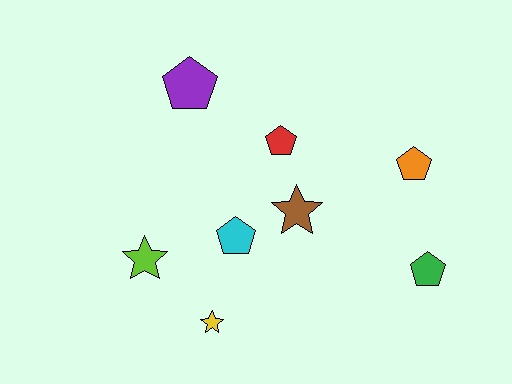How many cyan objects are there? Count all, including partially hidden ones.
There is 1 cyan object.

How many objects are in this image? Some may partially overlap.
There are 8 objects.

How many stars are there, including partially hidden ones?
There are 3 stars.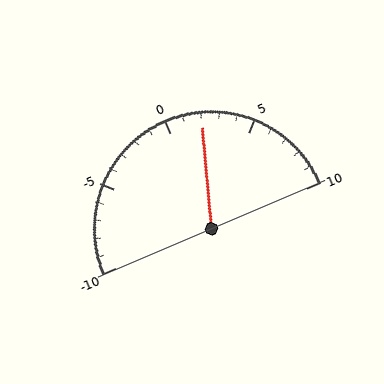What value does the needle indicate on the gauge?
The needle indicates approximately 2.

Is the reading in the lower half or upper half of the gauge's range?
The reading is in the upper half of the range (-10 to 10).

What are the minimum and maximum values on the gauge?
The gauge ranges from -10 to 10.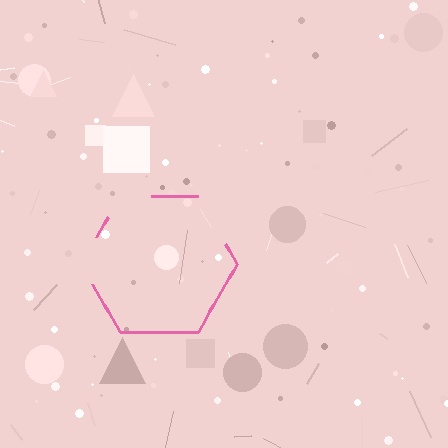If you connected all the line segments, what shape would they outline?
They would outline a hexagon.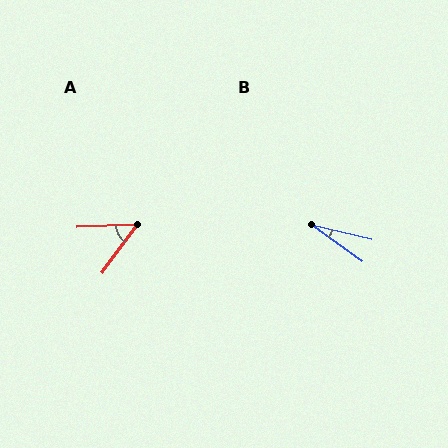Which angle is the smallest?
B, at approximately 22 degrees.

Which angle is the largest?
A, at approximately 52 degrees.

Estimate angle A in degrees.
Approximately 52 degrees.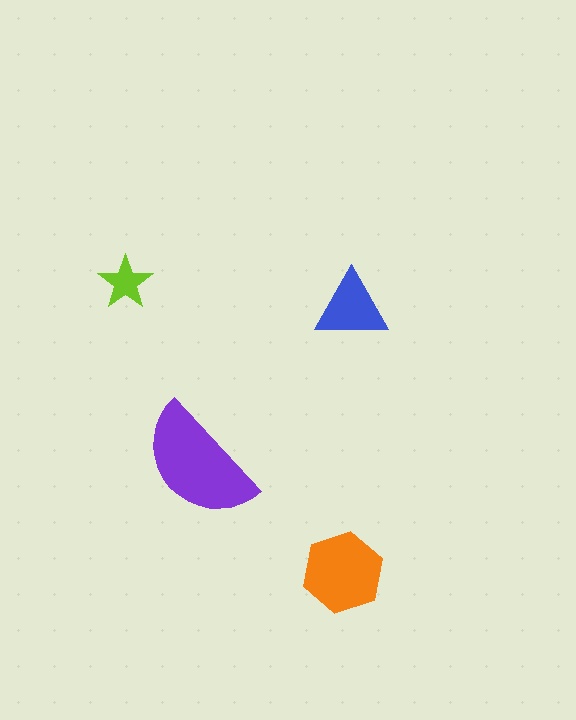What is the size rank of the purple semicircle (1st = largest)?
1st.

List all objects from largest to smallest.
The purple semicircle, the orange hexagon, the blue triangle, the lime star.